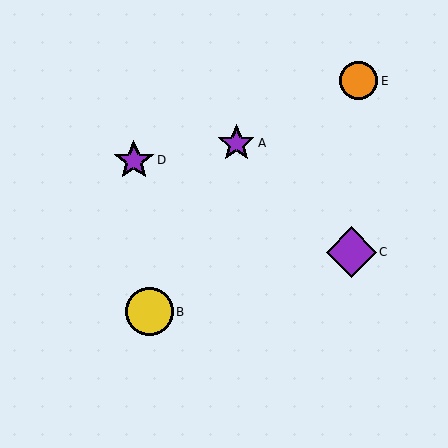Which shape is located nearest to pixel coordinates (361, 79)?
The orange circle (labeled E) at (358, 81) is nearest to that location.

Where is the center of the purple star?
The center of the purple star is at (134, 160).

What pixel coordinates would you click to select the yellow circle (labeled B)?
Click at (150, 312) to select the yellow circle B.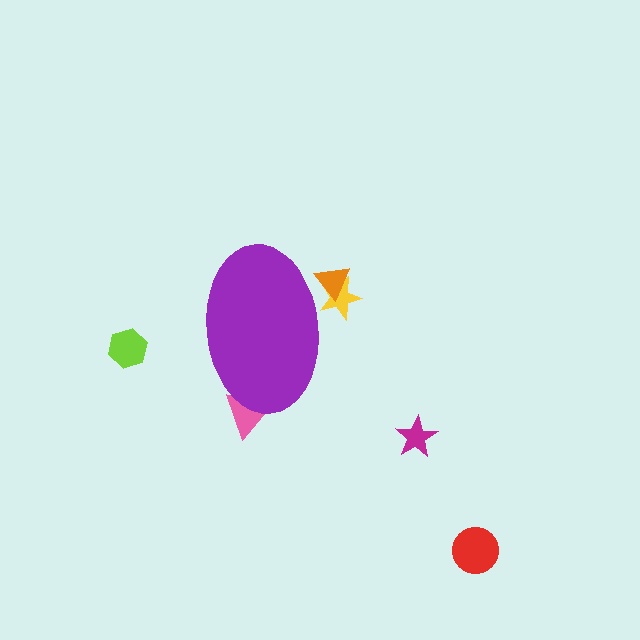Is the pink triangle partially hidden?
Yes, the pink triangle is partially hidden behind the purple ellipse.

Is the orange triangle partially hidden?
Yes, the orange triangle is partially hidden behind the purple ellipse.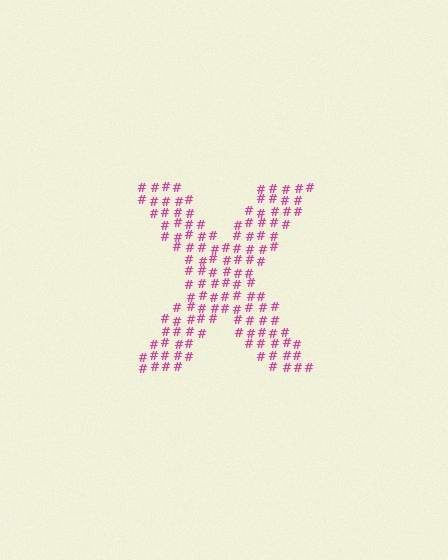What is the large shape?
The large shape is the letter X.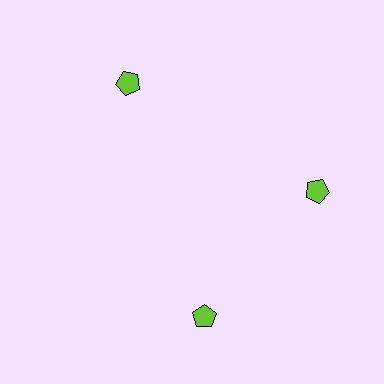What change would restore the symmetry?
The symmetry would be restored by rotating it back into even spacing with its neighbors so that all 3 pentagons sit at equal angles and equal distance from the center.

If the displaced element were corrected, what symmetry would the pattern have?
It would have 3-fold rotational symmetry — the pattern would map onto itself every 120 degrees.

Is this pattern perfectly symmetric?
No. The 3 lime pentagons are arranged in a ring, but one element near the 7 o'clock position is rotated out of alignment along the ring, breaking the 3-fold rotational symmetry.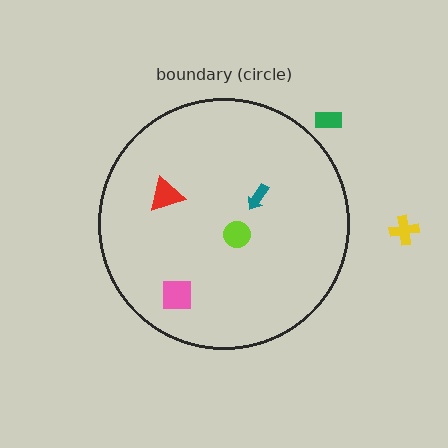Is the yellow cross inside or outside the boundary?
Outside.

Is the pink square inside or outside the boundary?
Inside.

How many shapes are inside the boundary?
4 inside, 2 outside.